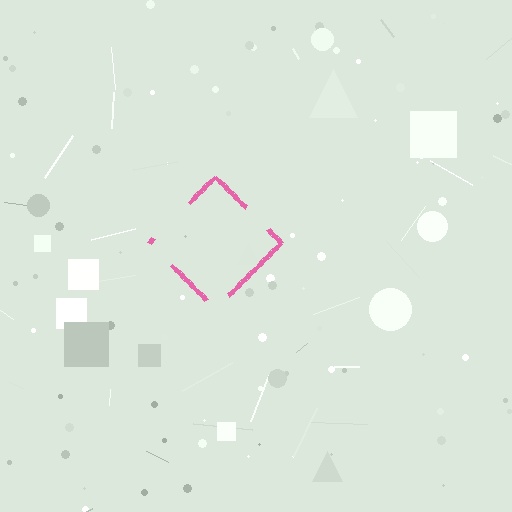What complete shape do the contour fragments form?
The contour fragments form a diamond.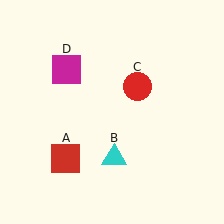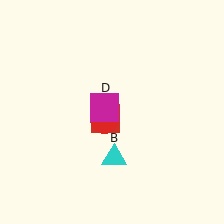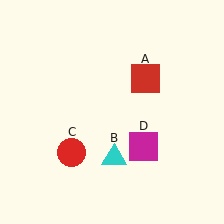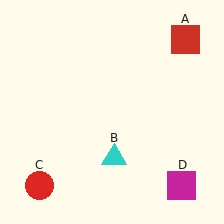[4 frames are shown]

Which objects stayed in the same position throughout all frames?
Cyan triangle (object B) remained stationary.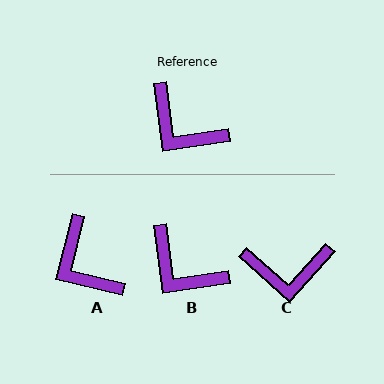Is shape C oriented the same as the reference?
No, it is off by about 40 degrees.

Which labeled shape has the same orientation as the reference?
B.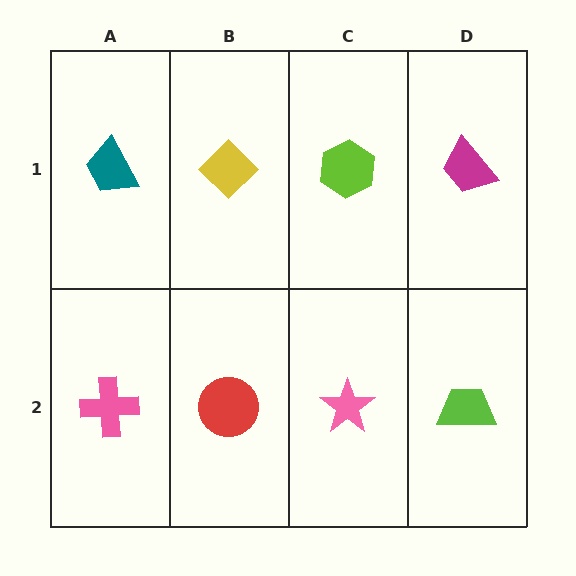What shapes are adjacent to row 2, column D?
A magenta trapezoid (row 1, column D), a pink star (row 2, column C).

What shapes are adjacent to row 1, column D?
A lime trapezoid (row 2, column D), a lime hexagon (row 1, column C).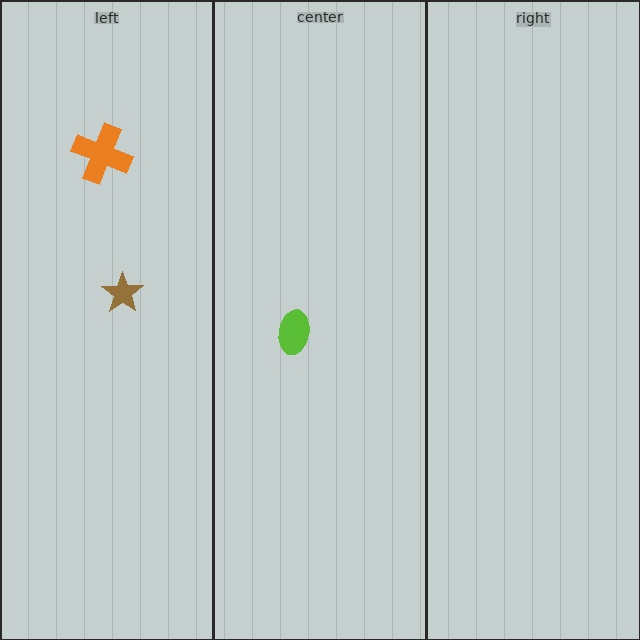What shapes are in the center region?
The lime ellipse.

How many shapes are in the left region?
2.